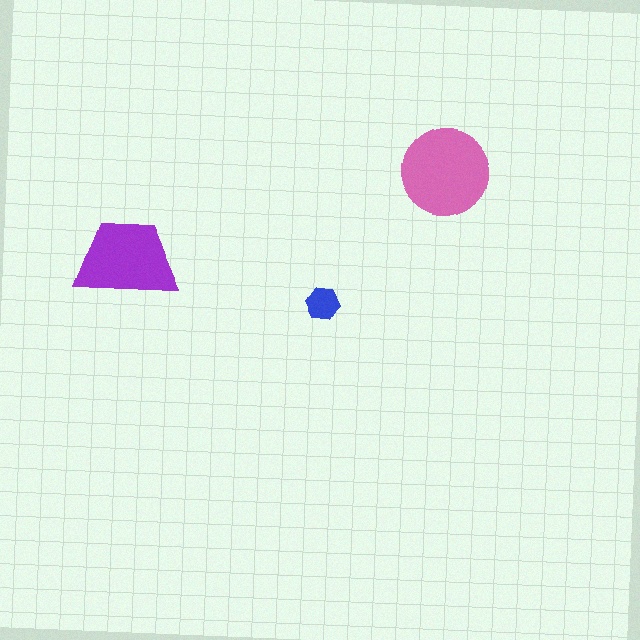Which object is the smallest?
The blue hexagon.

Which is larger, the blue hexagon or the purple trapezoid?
The purple trapezoid.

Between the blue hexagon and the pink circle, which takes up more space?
The pink circle.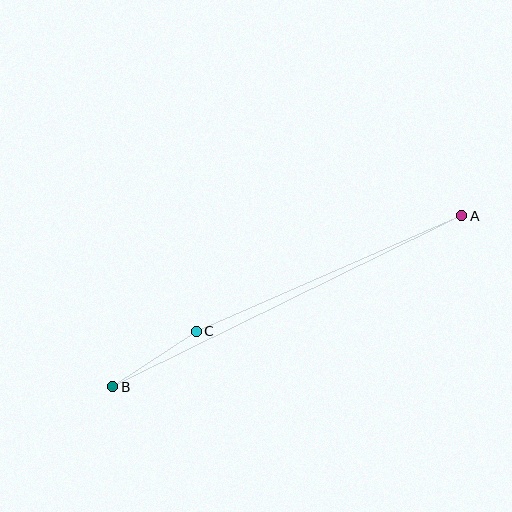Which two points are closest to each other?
Points B and C are closest to each other.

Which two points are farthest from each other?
Points A and B are farthest from each other.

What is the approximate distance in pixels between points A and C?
The distance between A and C is approximately 290 pixels.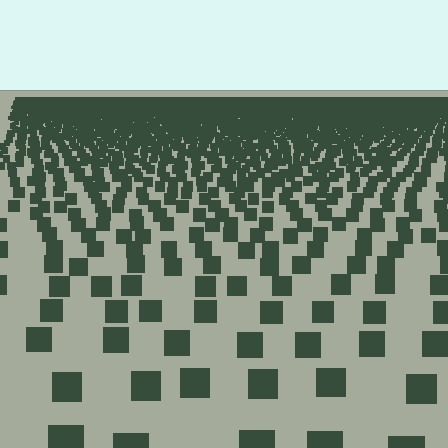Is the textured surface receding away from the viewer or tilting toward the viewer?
The surface is receding away from the viewer. Texture elements get smaller and denser toward the top.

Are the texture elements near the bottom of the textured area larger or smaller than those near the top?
Larger. Near the bottom, elements are closer to the viewer and appear at a bigger on-screen size.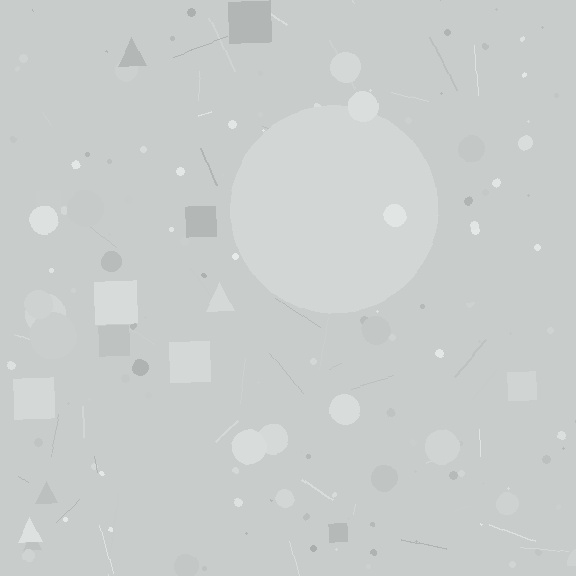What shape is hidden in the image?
A circle is hidden in the image.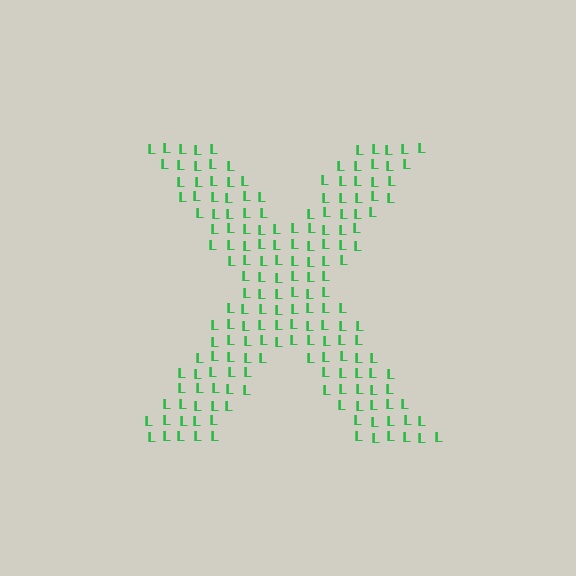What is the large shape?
The large shape is the letter X.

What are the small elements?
The small elements are letter L's.